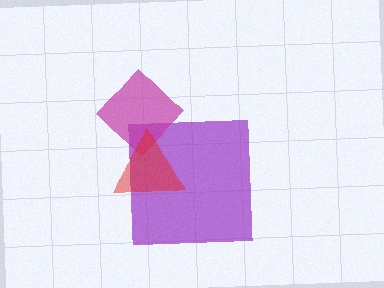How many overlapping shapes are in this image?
There are 3 overlapping shapes in the image.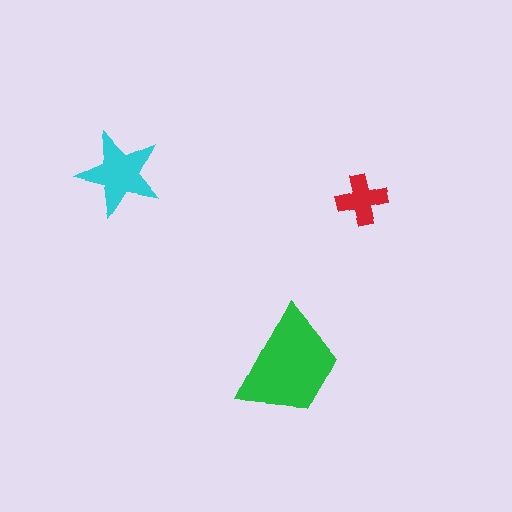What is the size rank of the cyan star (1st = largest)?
2nd.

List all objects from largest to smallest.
The green trapezoid, the cyan star, the red cross.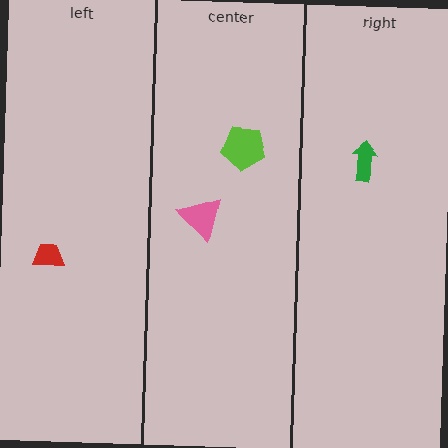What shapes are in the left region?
The red trapezoid.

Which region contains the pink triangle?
The center region.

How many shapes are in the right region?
1.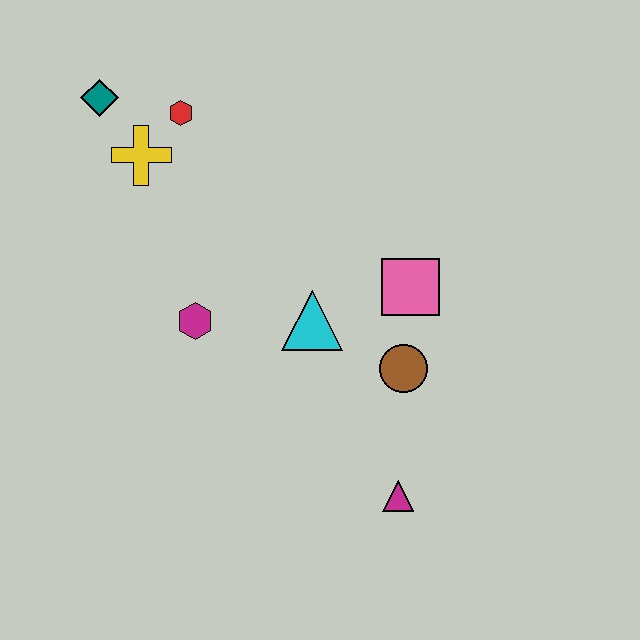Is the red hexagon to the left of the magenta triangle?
Yes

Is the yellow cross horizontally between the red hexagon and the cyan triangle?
No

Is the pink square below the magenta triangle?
No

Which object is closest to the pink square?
The brown circle is closest to the pink square.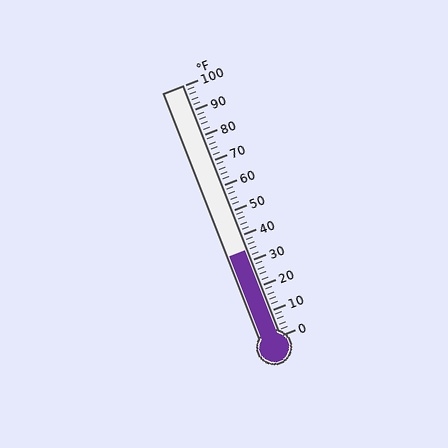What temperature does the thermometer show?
The thermometer shows approximately 34°F.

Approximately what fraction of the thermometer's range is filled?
The thermometer is filled to approximately 35% of its range.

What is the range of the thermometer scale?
The thermometer scale ranges from 0°F to 100°F.